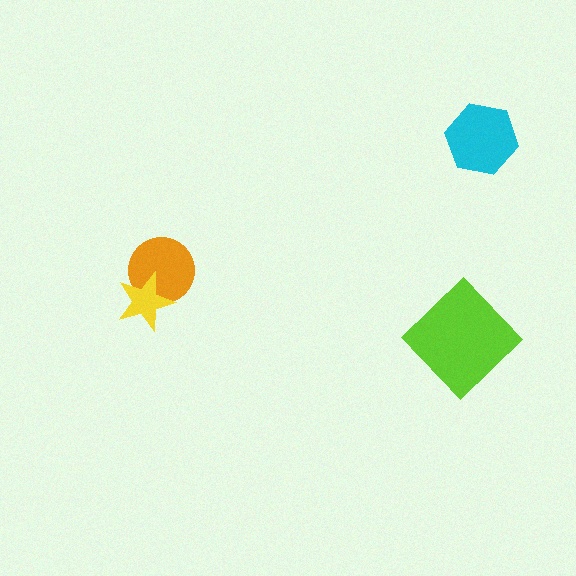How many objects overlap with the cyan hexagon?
0 objects overlap with the cyan hexagon.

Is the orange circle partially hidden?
Yes, it is partially covered by another shape.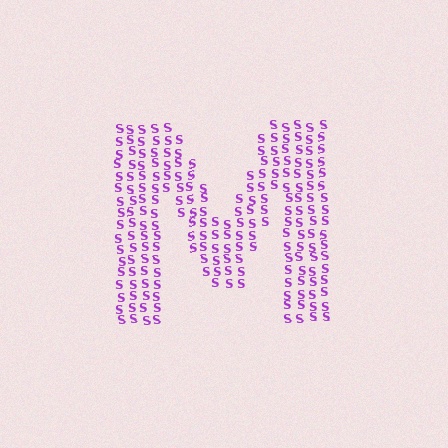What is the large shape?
The large shape is the letter M.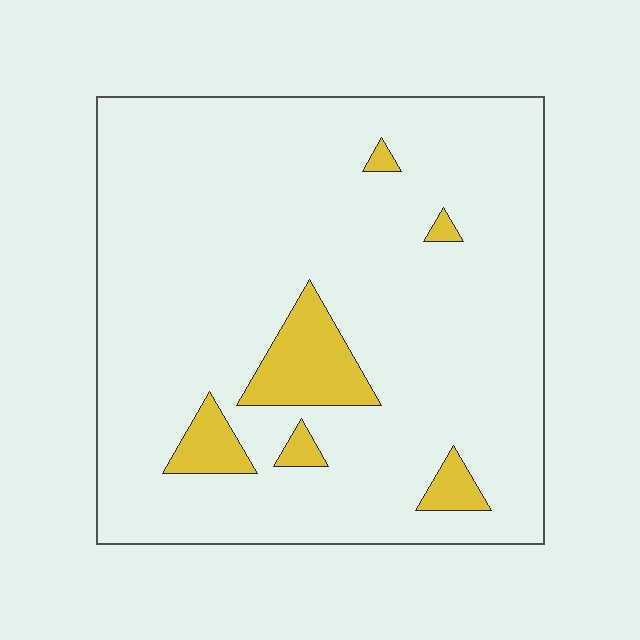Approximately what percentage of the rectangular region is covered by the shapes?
Approximately 10%.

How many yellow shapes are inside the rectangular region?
6.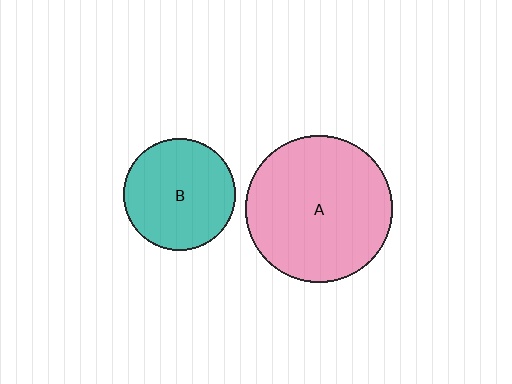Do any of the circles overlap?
No, none of the circles overlap.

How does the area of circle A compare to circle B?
Approximately 1.7 times.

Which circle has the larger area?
Circle A (pink).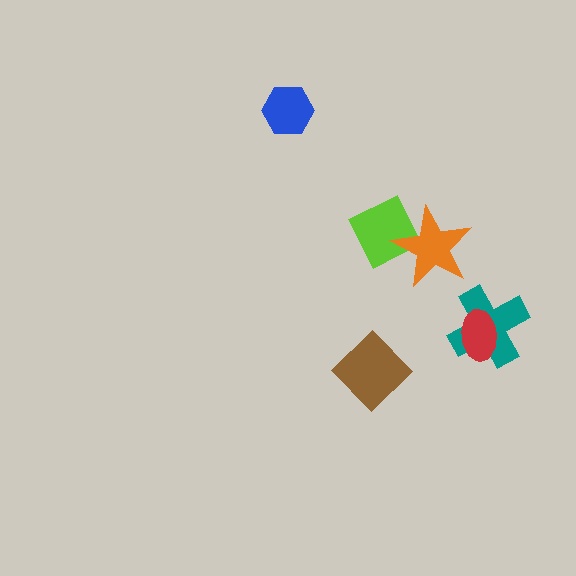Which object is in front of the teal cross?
The red ellipse is in front of the teal cross.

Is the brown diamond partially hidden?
No, no other shape covers it.